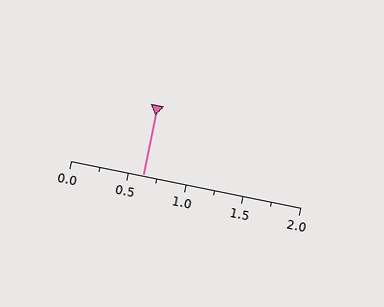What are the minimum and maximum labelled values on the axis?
The axis runs from 0.0 to 2.0.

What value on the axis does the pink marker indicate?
The marker indicates approximately 0.62.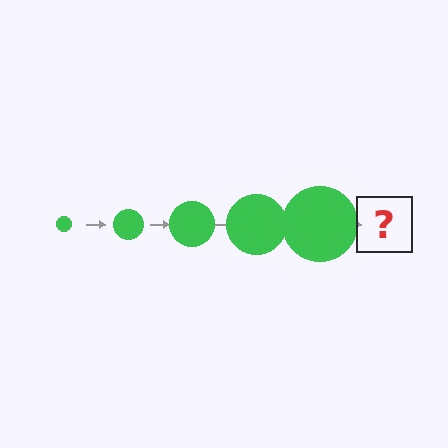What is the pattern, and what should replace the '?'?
The pattern is that the circle gets progressively larger each step. The '?' should be a green circle, larger than the previous one.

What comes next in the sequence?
The next element should be a green circle, larger than the previous one.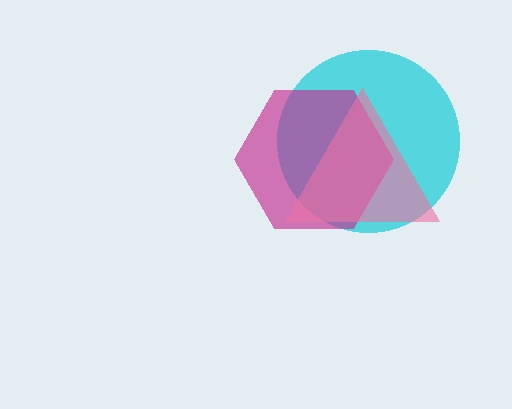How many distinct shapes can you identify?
There are 3 distinct shapes: a cyan circle, a magenta hexagon, a pink triangle.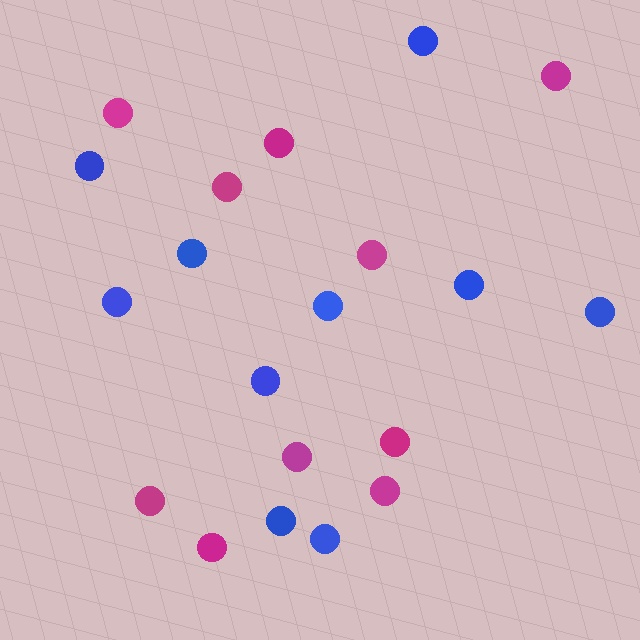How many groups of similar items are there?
There are 2 groups: one group of magenta circles (10) and one group of blue circles (10).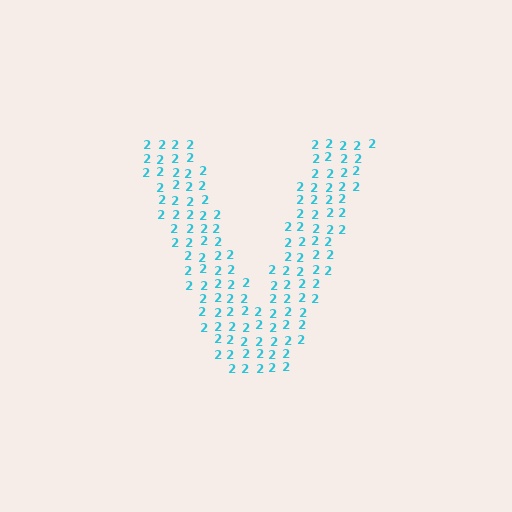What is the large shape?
The large shape is the letter V.